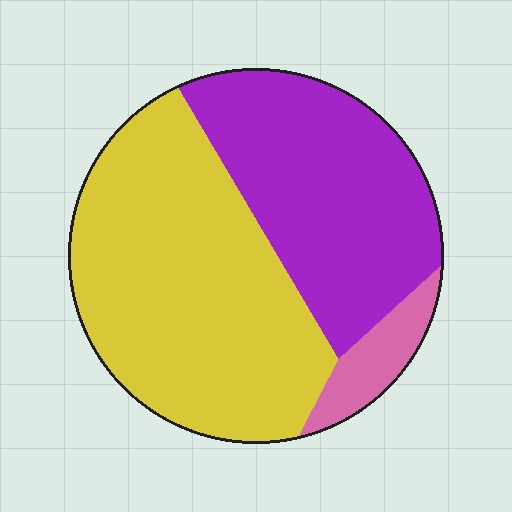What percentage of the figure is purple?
Purple takes up about three eighths (3/8) of the figure.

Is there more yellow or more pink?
Yellow.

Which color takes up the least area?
Pink, at roughly 10%.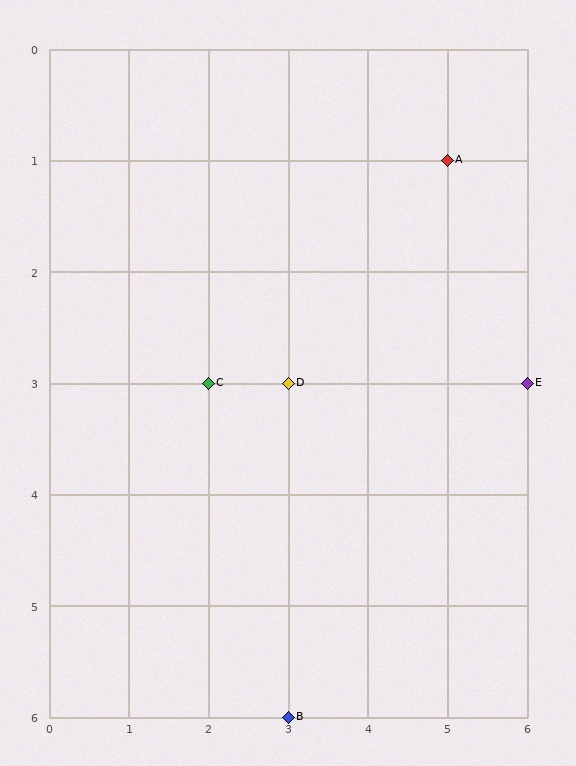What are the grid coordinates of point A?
Point A is at grid coordinates (5, 1).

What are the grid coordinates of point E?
Point E is at grid coordinates (6, 3).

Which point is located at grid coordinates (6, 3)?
Point E is at (6, 3).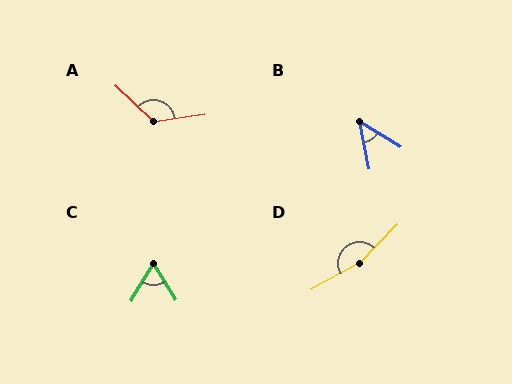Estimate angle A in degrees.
Approximately 128 degrees.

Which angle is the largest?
D, at approximately 163 degrees.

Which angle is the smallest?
B, at approximately 46 degrees.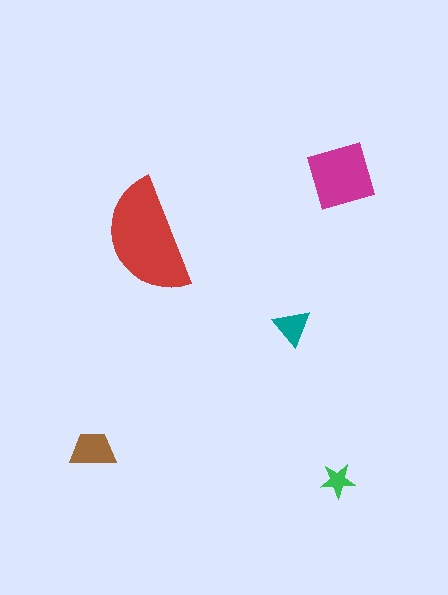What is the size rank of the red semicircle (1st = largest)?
1st.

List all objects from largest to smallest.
The red semicircle, the magenta diamond, the brown trapezoid, the teal triangle, the green star.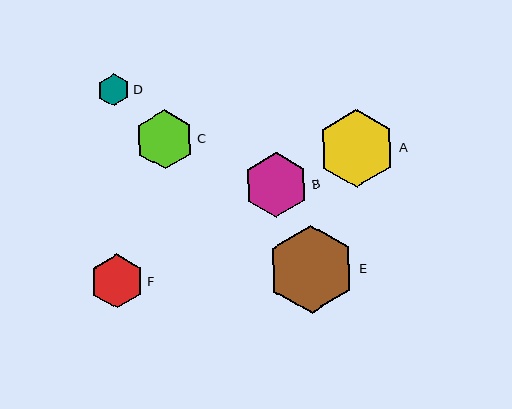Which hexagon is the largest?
Hexagon E is the largest with a size of approximately 88 pixels.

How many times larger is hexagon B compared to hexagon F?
Hexagon B is approximately 1.2 times the size of hexagon F.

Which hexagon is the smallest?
Hexagon D is the smallest with a size of approximately 32 pixels.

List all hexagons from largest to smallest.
From largest to smallest: E, A, B, C, F, D.